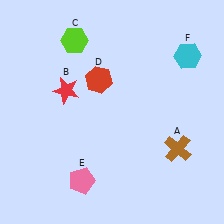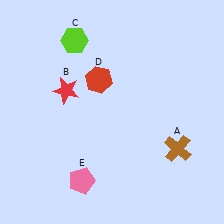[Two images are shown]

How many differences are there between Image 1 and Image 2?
There is 1 difference between the two images.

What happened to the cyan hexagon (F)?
The cyan hexagon (F) was removed in Image 2. It was in the top-right area of Image 1.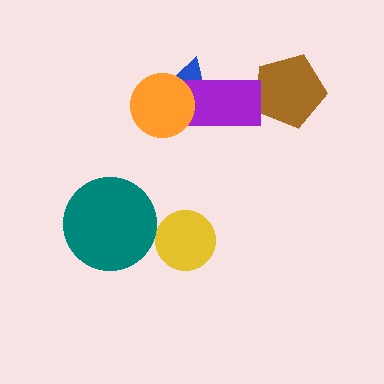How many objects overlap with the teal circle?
0 objects overlap with the teal circle.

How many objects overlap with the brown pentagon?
1 object overlaps with the brown pentagon.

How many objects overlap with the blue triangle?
2 objects overlap with the blue triangle.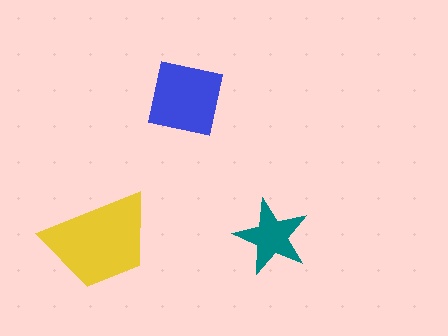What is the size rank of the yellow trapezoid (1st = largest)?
1st.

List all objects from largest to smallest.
The yellow trapezoid, the blue square, the teal star.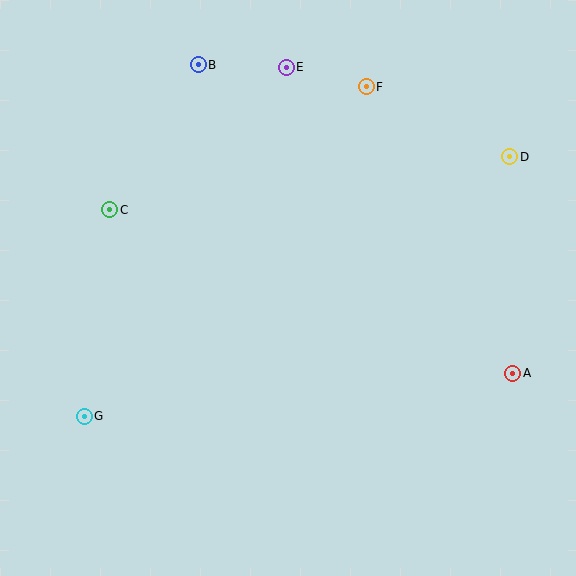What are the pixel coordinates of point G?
Point G is at (84, 416).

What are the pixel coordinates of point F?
Point F is at (366, 87).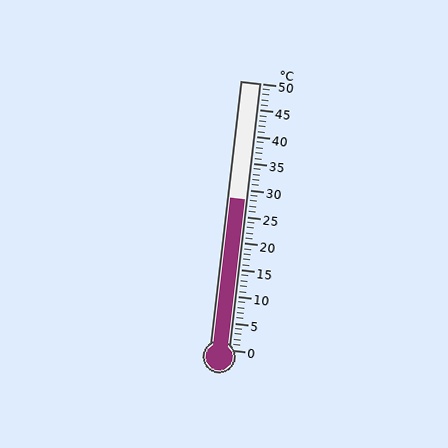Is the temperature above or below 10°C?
The temperature is above 10°C.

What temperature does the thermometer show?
The thermometer shows approximately 28°C.